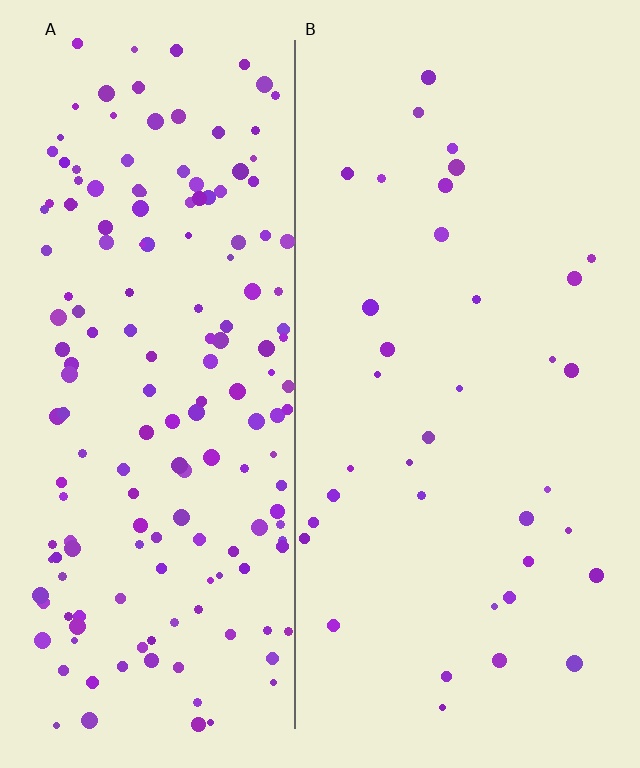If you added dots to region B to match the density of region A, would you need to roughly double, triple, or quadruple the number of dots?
Approximately quadruple.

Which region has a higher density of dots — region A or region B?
A (the left).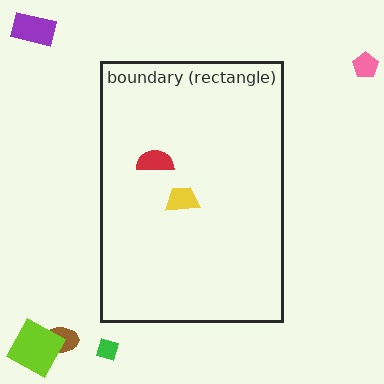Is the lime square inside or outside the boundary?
Outside.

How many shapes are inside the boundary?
2 inside, 5 outside.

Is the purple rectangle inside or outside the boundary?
Outside.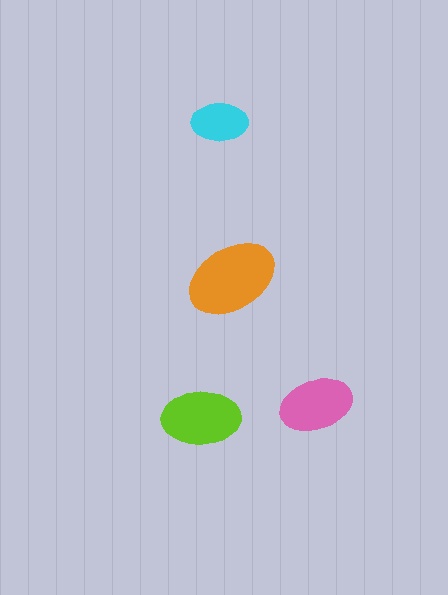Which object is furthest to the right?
The pink ellipse is rightmost.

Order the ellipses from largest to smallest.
the orange one, the lime one, the pink one, the cyan one.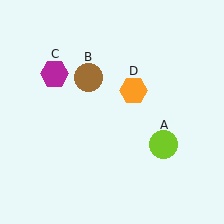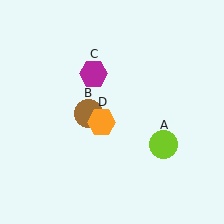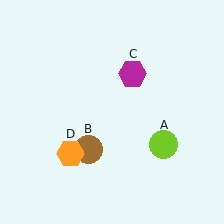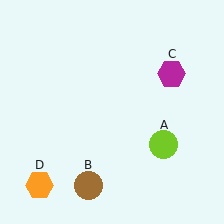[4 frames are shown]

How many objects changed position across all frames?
3 objects changed position: brown circle (object B), magenta hexagon (object C), orange hexagon (object D).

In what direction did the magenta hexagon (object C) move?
The magenta hexagon (object C) moved right.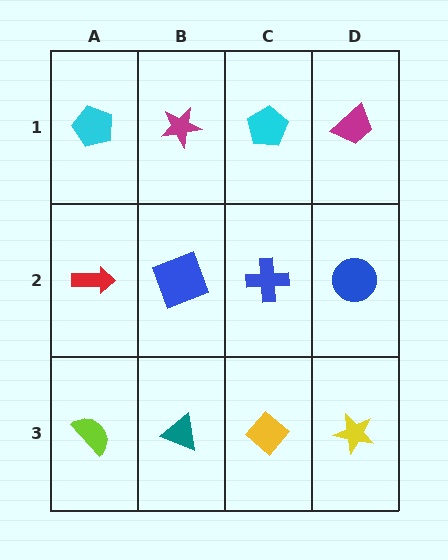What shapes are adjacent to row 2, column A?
A cyan pentagon (row 1, column A), a lime semicircle (row 3, column A), a blue square (row 2, column B).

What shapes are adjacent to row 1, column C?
A blue cross (row 2, column C), a magenta star (row 1, column B), a magenta trapezoid (row 1, column D).